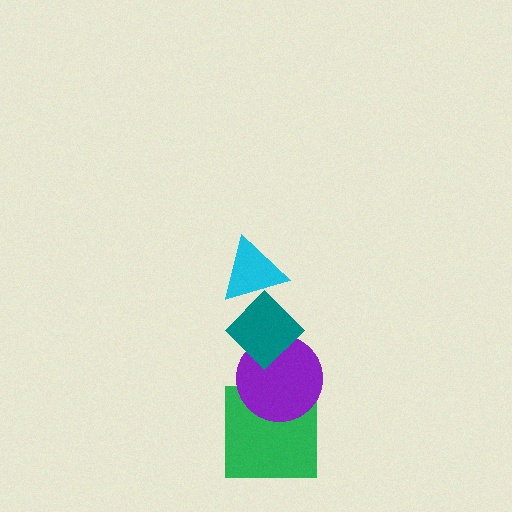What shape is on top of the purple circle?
The teal diamond is on top of the purple circle.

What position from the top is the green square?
The green square is 4th from the top.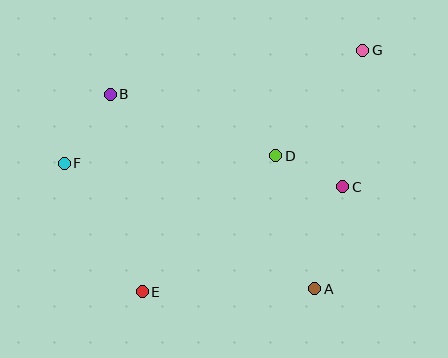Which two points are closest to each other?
Points C and D are closest to each other.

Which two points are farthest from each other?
Points E and G are farthest from each other.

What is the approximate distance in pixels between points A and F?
The distance between A and F is approximately 280 pixels.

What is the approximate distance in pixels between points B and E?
The distance between B and E is approximately 200 pixels.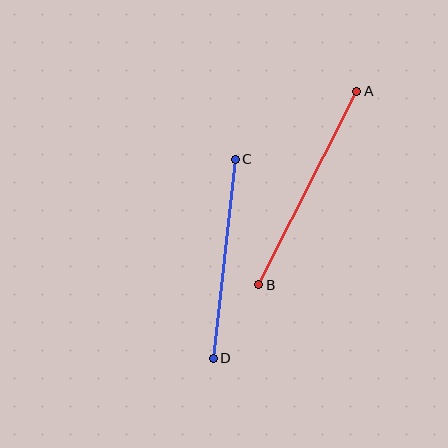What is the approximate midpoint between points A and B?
The midpoint is at approximately (308, 188) pixels.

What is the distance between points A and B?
The distance is approximately 217 pixels.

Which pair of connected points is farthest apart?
Points A and B are farthest apart.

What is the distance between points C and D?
The distance is approximately 200 pixels.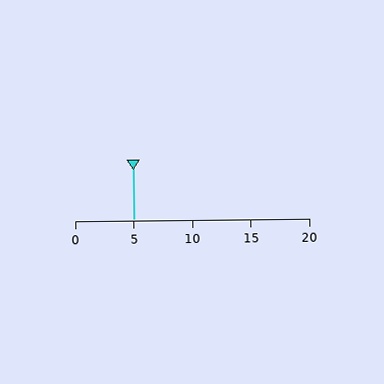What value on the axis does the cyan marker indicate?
The marker indicates approximately 5.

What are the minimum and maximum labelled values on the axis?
The axis runs from 0 to 20.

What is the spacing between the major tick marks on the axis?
The major ticks are spaced 5 apart.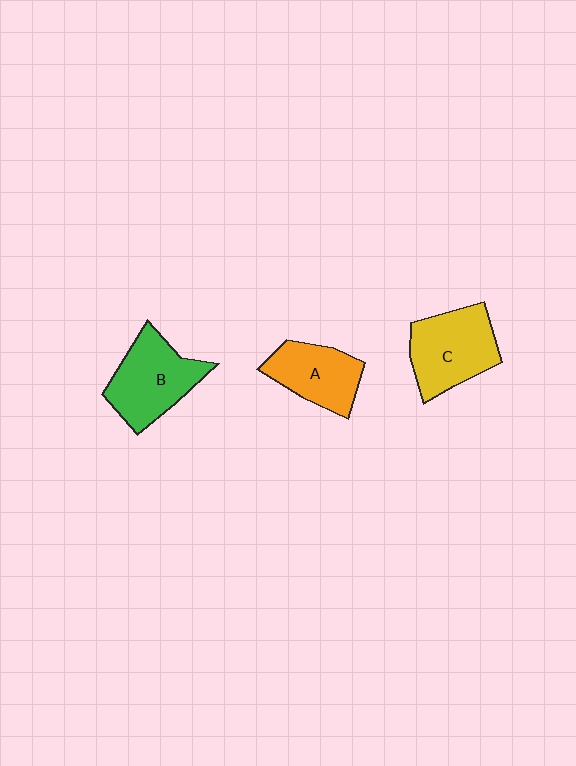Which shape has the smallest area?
Shape A (orange).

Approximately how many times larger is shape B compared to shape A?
Approximately 1.2 times.